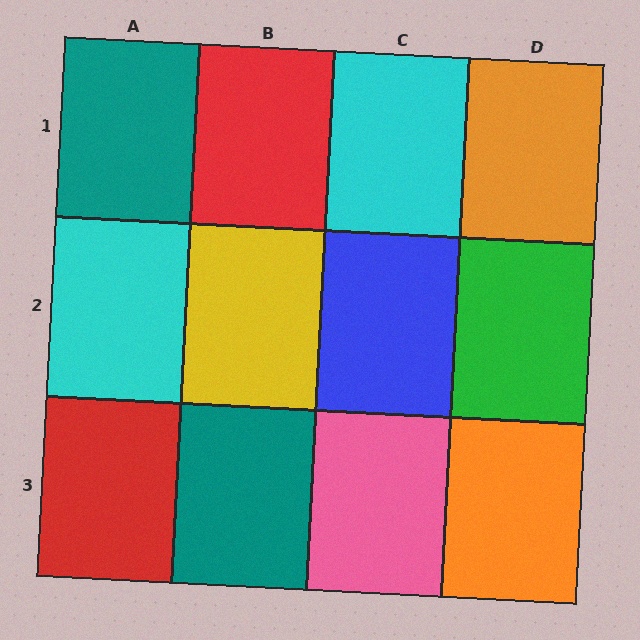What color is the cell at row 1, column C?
Cyan.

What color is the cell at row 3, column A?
Red.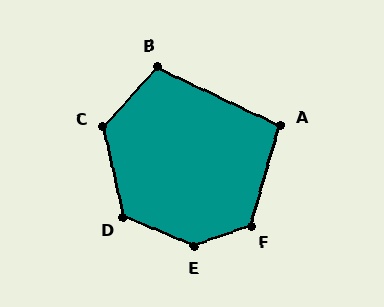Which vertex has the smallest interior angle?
A, at approximately 99 degrees.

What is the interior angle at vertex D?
Approximately 126 degrees (obtuse).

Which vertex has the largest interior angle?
E, at approximately 137 degrees.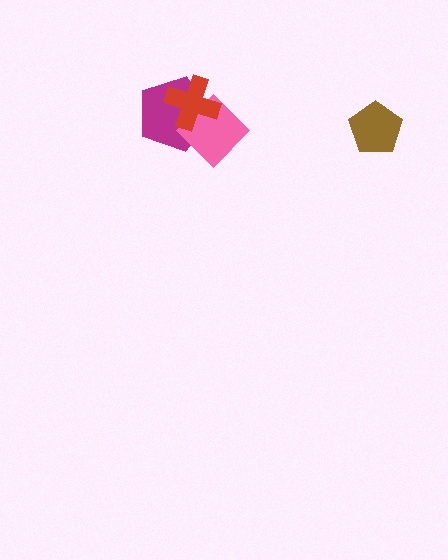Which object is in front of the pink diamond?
The red cross is in front of the pink diamond.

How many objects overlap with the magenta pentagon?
2 objects overlap with the magenta pentagon.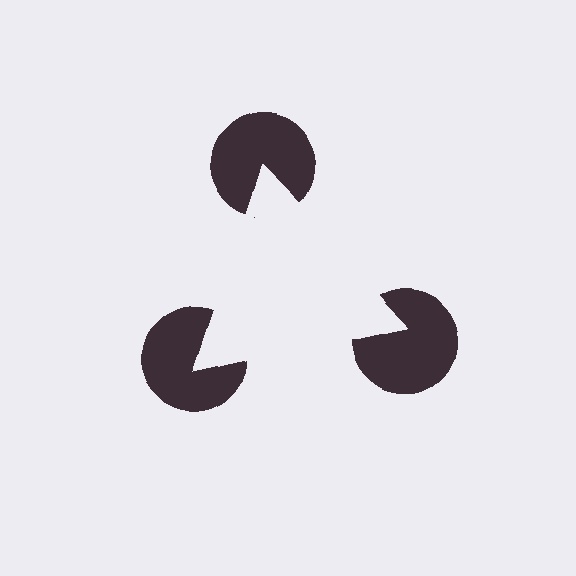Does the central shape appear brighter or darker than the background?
It typically appears slightly brighter than the background, even though no actual brightness change is drawn.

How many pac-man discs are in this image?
There are 3 — one at each vertex of the illusory triangle.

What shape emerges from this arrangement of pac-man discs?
An illusory triangle — its edges are inferred from the aligned wedge cuts in the pac-man discs, not physically drawn.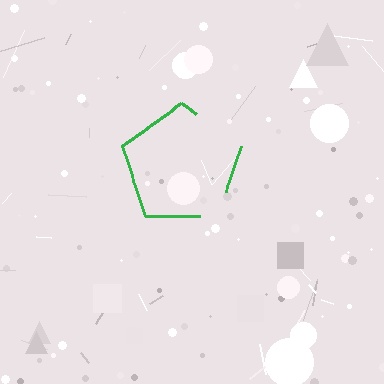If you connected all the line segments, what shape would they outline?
They would outline a pentagon.